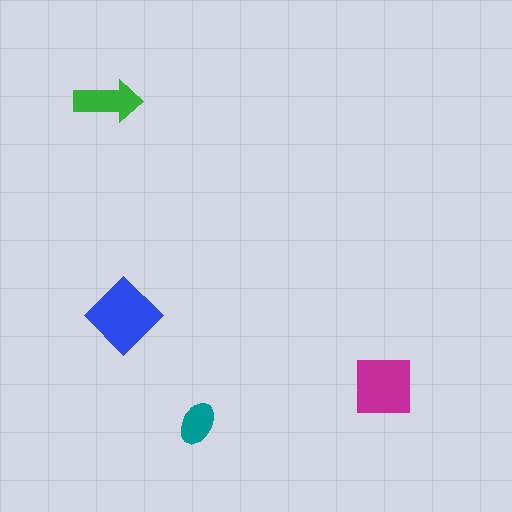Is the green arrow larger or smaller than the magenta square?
Smaller.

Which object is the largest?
The blue diamond.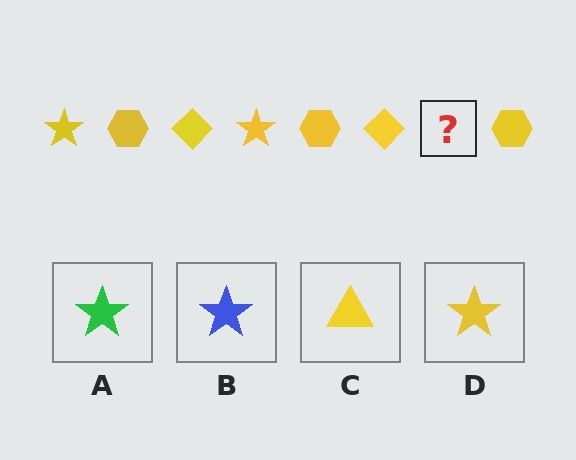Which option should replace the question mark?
Option D.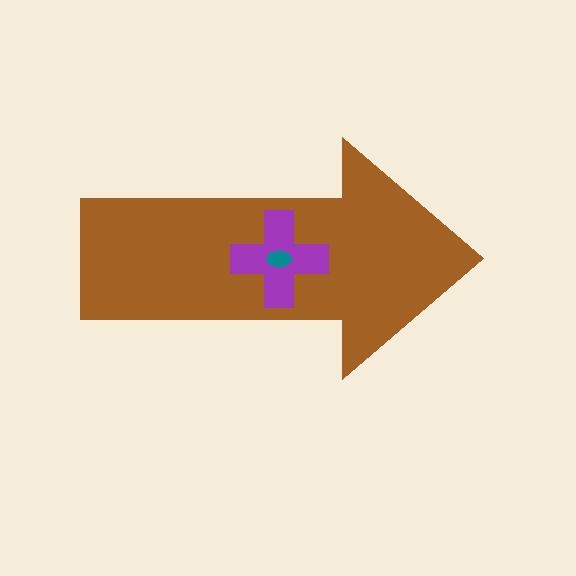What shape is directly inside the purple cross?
The teal ellipse.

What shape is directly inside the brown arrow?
The purple cross.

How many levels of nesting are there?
3.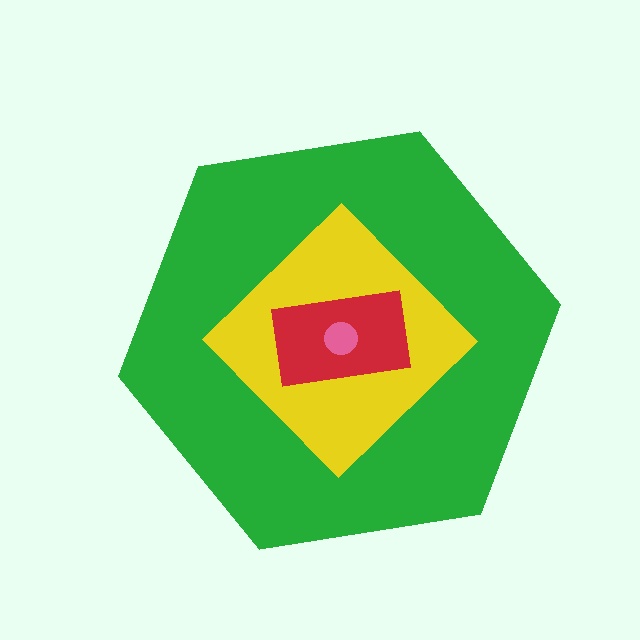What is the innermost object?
The pink circle.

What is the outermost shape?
The green hexagon.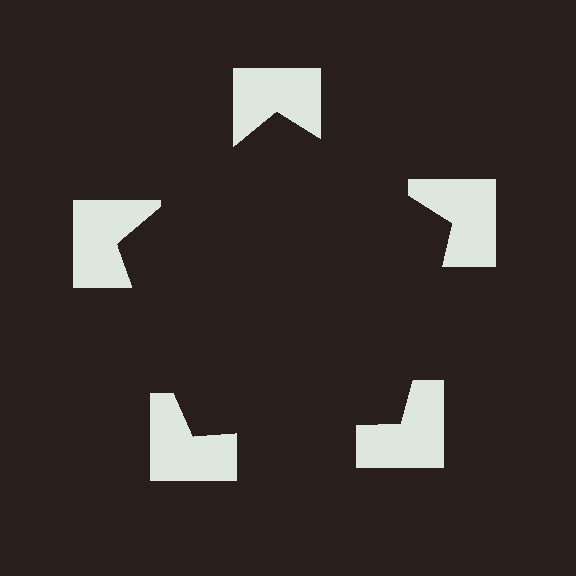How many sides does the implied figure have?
5 sides.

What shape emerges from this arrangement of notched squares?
An illusory pentagon — its edges are inferred from the aligned wedge cuts in the notched squares, not physically drawn.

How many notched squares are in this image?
There are 5 — one at each vertex of the illusory pentagon.